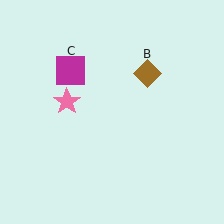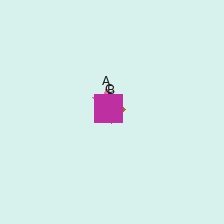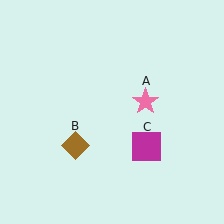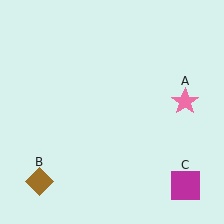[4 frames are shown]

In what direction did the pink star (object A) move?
The pink star (object A) moved right.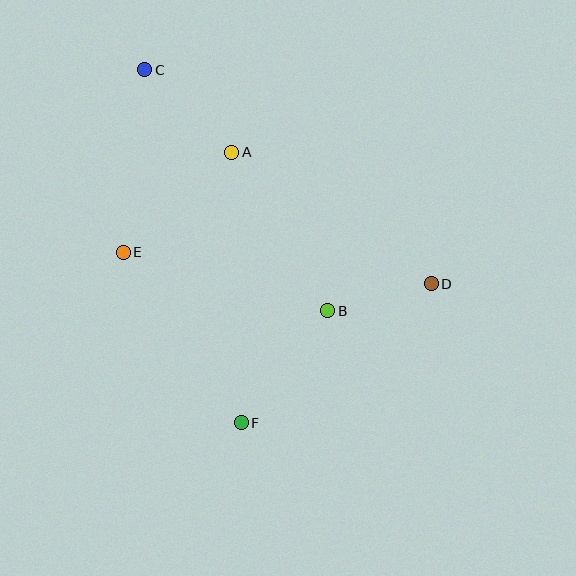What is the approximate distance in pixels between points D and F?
The distance between D and F is approximately 236 pixels.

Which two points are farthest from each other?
Points C and F are farthest from each other.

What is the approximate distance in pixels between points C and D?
The distance between C and D is approximately 358 pixels.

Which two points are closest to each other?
Points B and D are closest to each other.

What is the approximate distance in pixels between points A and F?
The distance between A and F is approximately 271 pixels.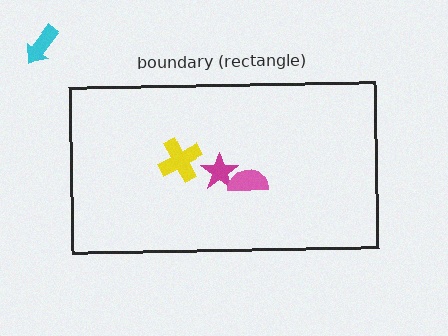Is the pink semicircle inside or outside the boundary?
Inside.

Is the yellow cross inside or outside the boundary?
Inside.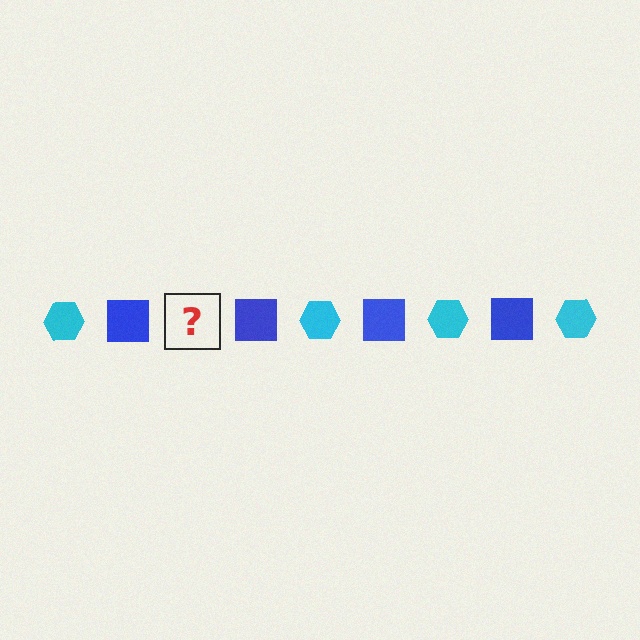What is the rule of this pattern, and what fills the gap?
The rule is that the pattern alternates between cyan hexagon and blue square. The gap should be filled with a cyan hexagon.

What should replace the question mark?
The question mark should be replaced with a cyan hexagon.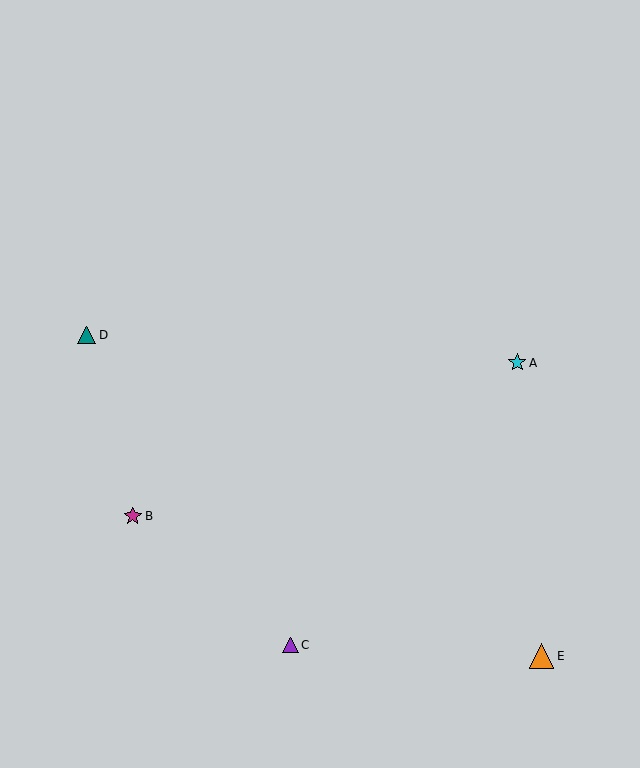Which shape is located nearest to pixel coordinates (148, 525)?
The magenta star (labeled B) at (133, 516) is nearest to that location.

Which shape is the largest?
The orange triangle (labeled E) is the largest.